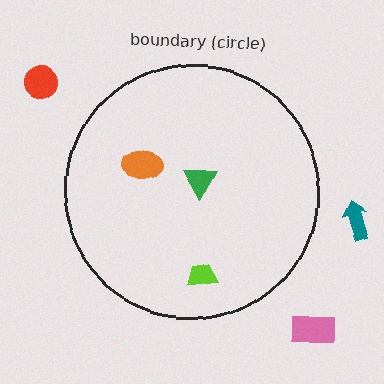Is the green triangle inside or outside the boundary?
Inside.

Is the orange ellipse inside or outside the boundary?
Inside.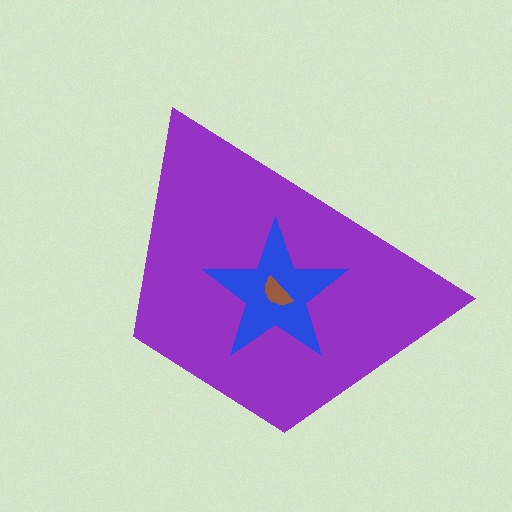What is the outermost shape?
The purple trapezoid.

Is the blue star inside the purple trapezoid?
Yes.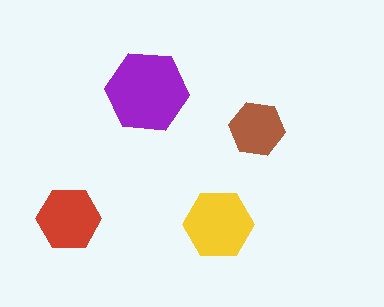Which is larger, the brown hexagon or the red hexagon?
The red one.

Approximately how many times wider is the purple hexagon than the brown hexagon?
About 1.5 times wider.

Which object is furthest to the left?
The red hexagon is leftmost.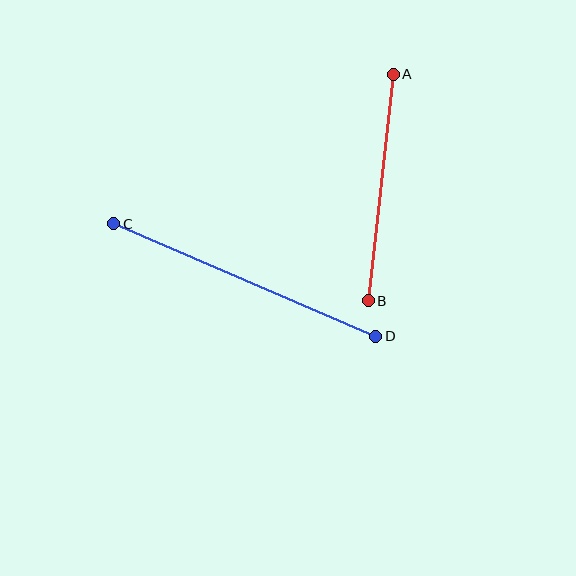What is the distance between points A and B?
The distance is approximately 228 pixels.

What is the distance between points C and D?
The distance is approximately 285 pixels.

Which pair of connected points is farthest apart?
Points C and D are farthest apart.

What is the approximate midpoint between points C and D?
The midpoint is at approximately (245, 280) pixels.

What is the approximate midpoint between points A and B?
The midpoint is at approximately (381, 187) pixels.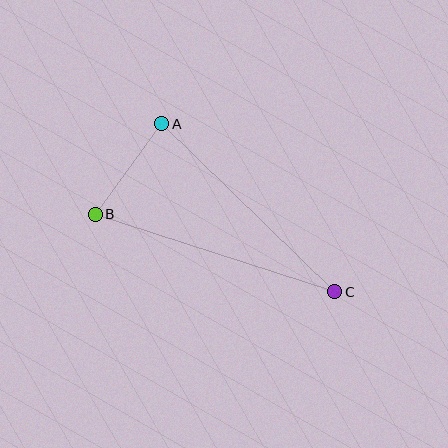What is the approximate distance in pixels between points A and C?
The distance between A and C is approximately 241 pixels.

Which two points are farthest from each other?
Points B and C are farthest from each other.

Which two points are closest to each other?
Points A and B are closest to each other.